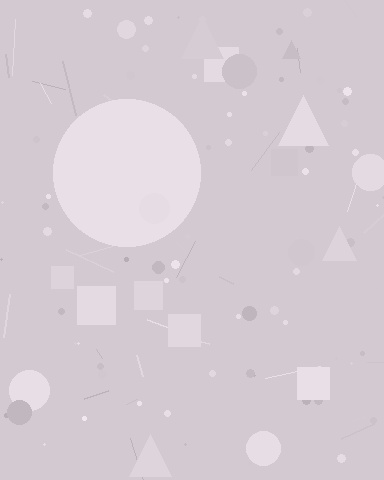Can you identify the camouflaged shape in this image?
The camouflaged shape is a circle.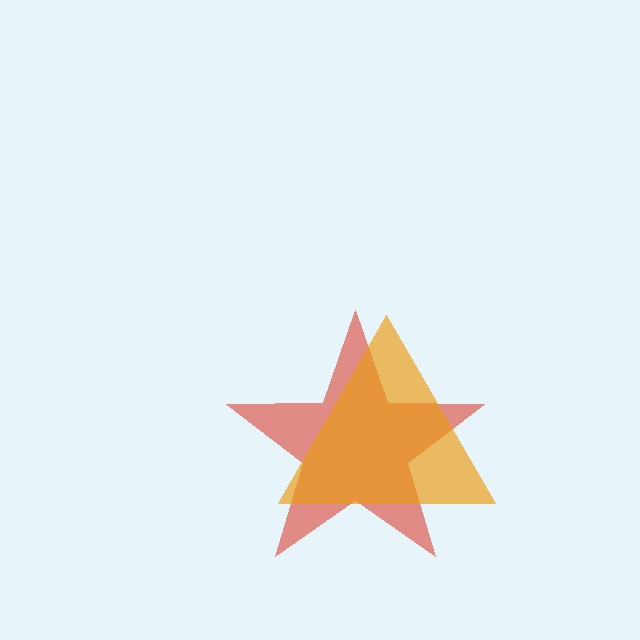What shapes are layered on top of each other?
The layered shapes are: a red star, an orange triangle.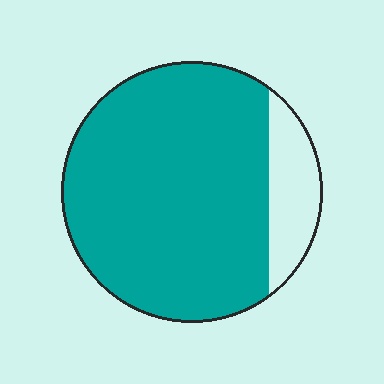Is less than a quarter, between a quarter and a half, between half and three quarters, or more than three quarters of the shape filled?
More than three quarters.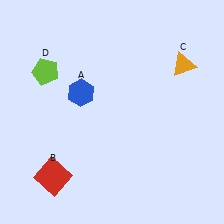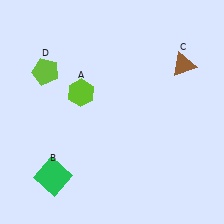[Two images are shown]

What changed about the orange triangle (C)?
In Image 1, C is orange. In Image 2, it changed to brown.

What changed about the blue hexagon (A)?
In Image 1, A is blue. In Image 2, it changed to lime.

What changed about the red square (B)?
In Image 1, B is red. In Image 2, it changed to green.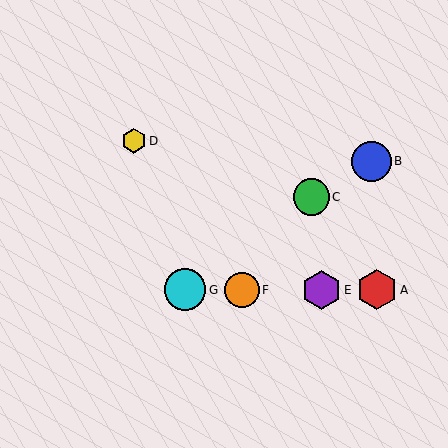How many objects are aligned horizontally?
4 objects (A, E, F, G) are aligned horizontally.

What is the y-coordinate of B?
Object B is at y≈161.